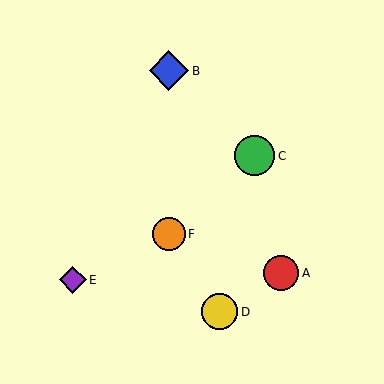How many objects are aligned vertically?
2 objects (B, F) are aligned vertically.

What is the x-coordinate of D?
Object D is at x≈220.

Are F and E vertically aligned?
No, F is at x≈169 and E is at x≈73.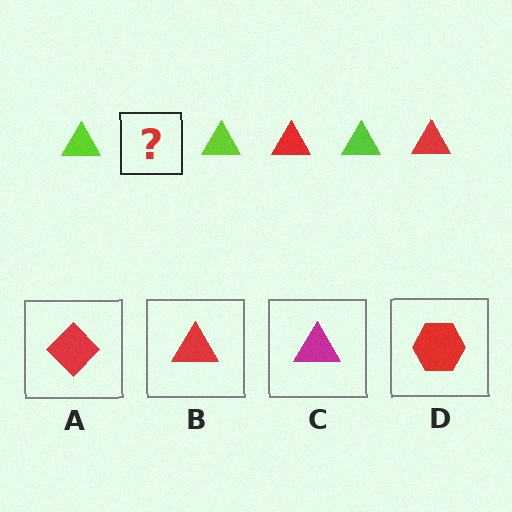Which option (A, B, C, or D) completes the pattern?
B.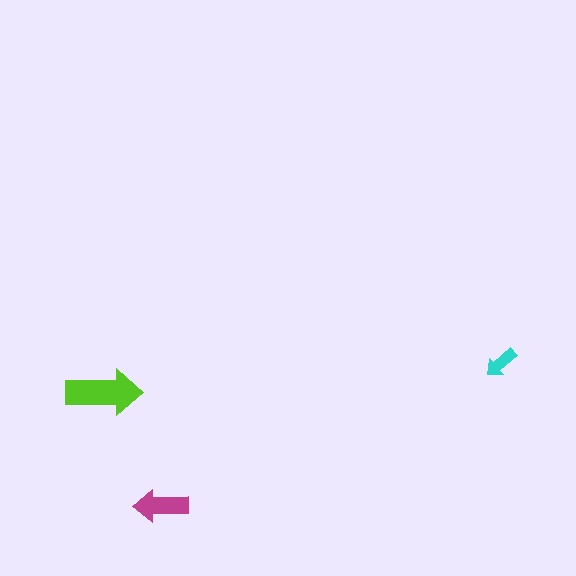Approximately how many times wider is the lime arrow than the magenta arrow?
About 1.5 times wider.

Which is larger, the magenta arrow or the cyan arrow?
The magenta one.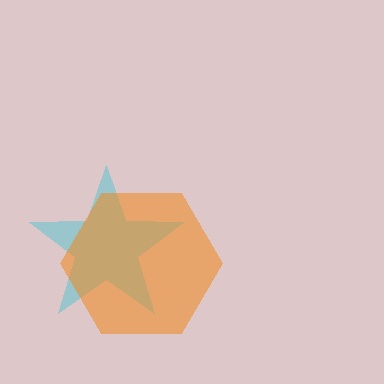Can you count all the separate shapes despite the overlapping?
Yes, there are 2 separate shapes.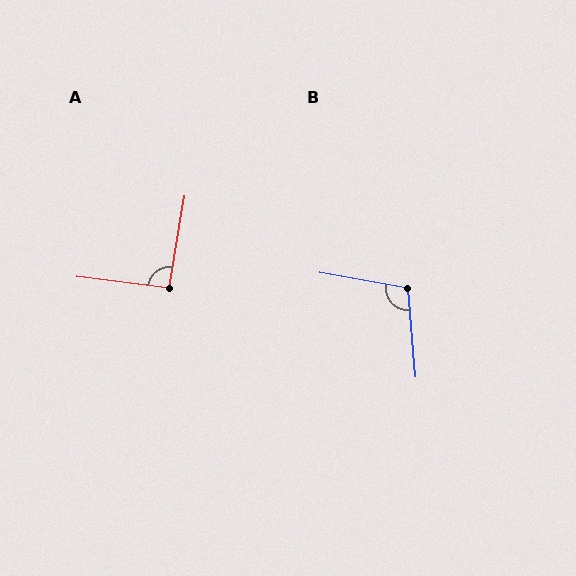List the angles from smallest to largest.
A (92°), B (105°).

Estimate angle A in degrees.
Approximately 92 degrees.